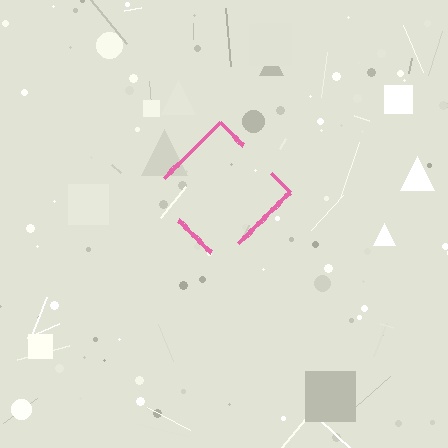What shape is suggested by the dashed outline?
The dashed outline suggests a diamond.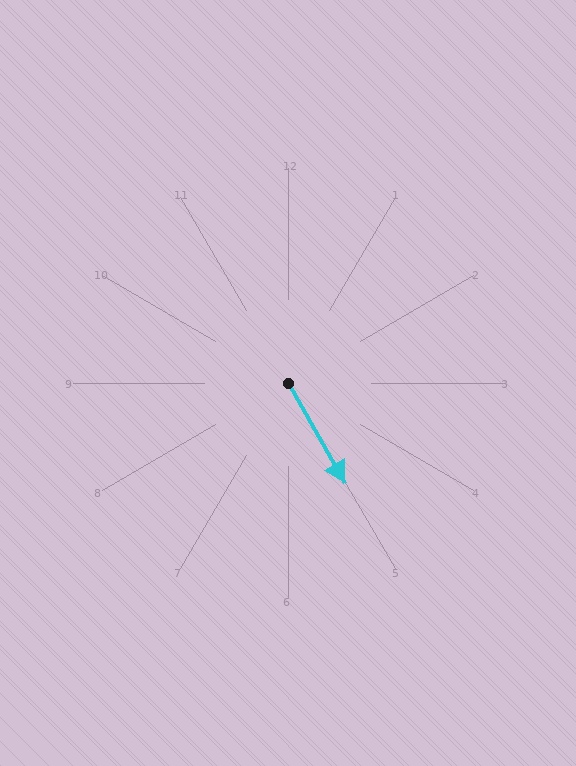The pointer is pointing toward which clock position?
Roughly 5 o'clock.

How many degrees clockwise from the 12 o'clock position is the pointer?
Approximately 150 degrees.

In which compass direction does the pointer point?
Southeast.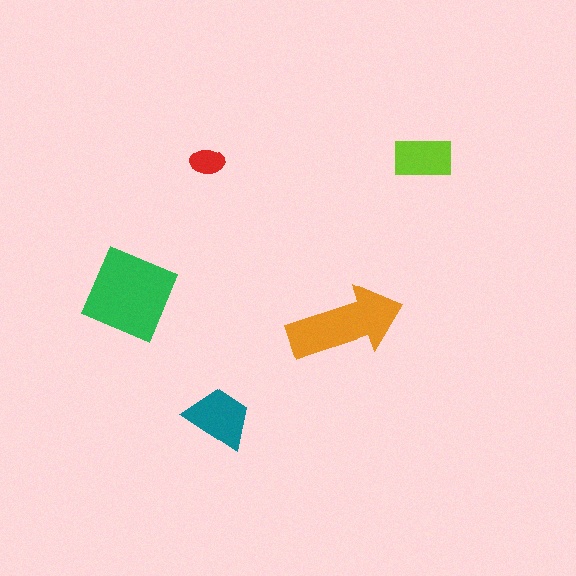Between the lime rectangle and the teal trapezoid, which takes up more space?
The teal trapezoid.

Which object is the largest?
The green square.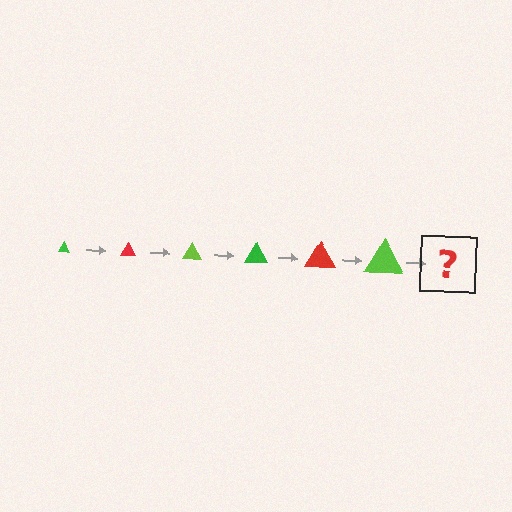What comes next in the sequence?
The next element should be a green triangle, larger than the previous one.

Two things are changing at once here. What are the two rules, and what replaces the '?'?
The two rules are that the triangle grows larger each step and the color cycles through green, red, and lime. The '?' should be a green triangle, larger than the previous one.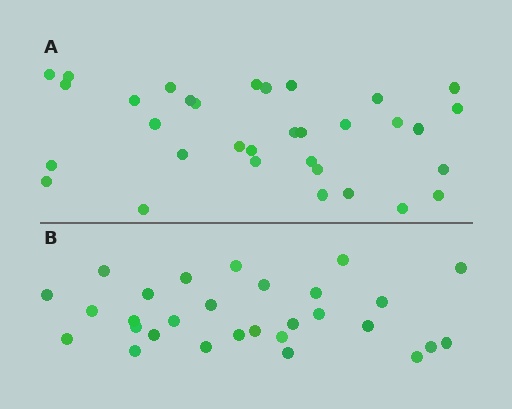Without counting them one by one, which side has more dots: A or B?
Region A (the top region) has more dots.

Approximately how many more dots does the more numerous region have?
Region A has about 4 more dots than region B.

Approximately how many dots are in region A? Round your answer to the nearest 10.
About 30 dots. (The exact count is 33, which rounds to 30.)